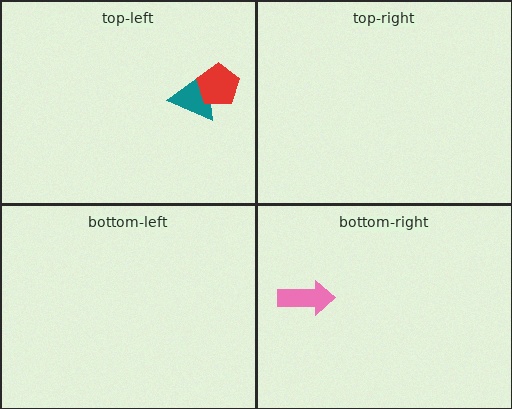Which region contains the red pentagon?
The top-left region.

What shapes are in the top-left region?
The teal triangle, the red pentagon.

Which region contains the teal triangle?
The top-left region.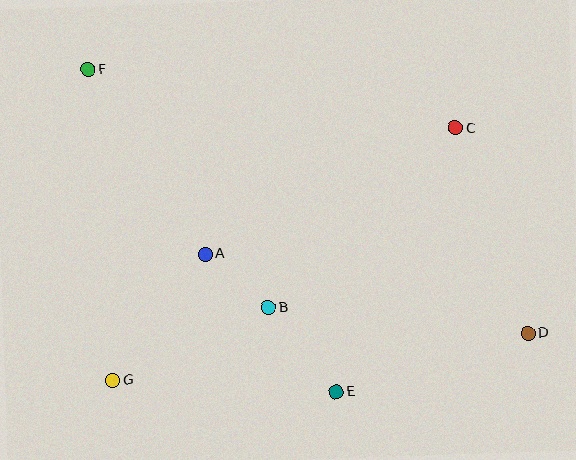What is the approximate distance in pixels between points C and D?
The distance between C and D is approximately 218 pixels.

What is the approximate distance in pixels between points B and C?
The distance between B and C is approximately 260 pixels.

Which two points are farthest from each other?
Points D and F are farthest from each other.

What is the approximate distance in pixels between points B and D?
The distance between B and D is approximately 261 pixels.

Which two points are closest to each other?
Points A and B are closest to each other.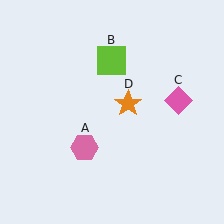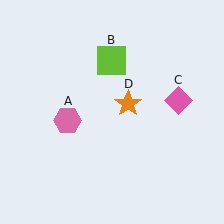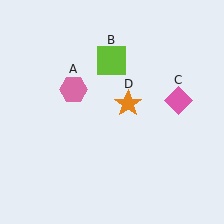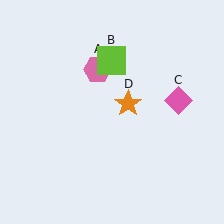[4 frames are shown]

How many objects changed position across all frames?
1 object changed position: pink hexagon (object A).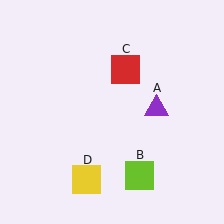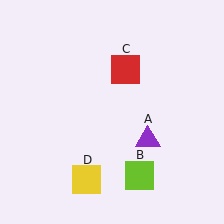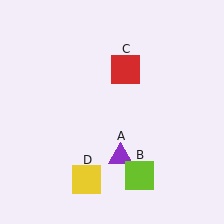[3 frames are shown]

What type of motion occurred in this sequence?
The purple triangle (object A) rotated clockwise around the center of the scene.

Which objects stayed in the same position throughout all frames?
Lime square (object B) and red square (object C) and yellow square (object D) remained stationary.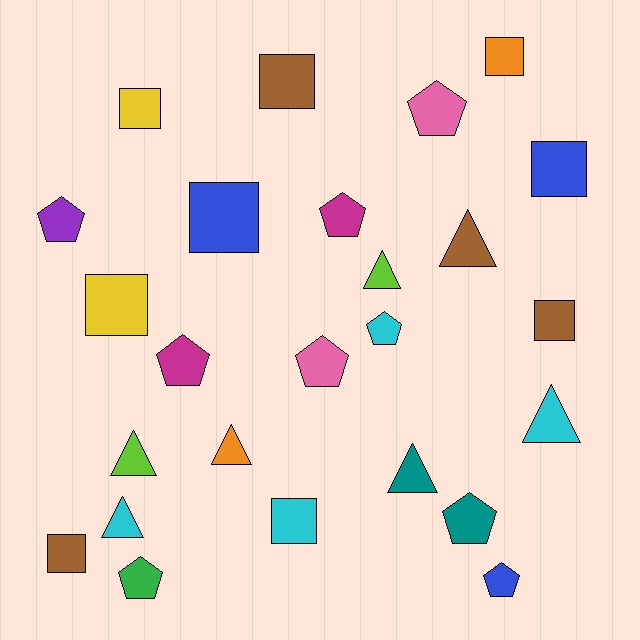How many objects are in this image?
There are 25 objects.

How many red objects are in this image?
There are no red objects.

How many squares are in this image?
There are 9 squares.